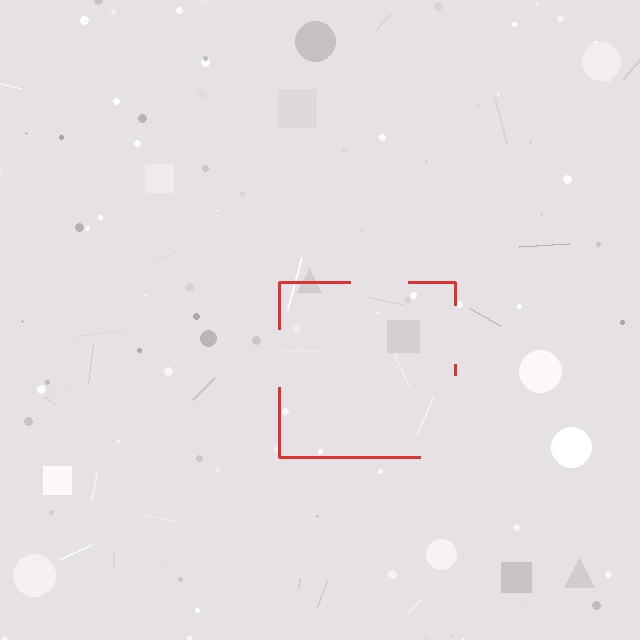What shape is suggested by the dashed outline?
The dashed outline suggests a square.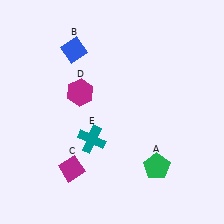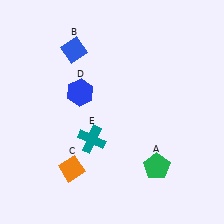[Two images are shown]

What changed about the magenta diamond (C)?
In Image 1, C is magenta. In Image 2, it changed to orange.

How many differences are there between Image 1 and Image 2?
There are 2 differences between the two images.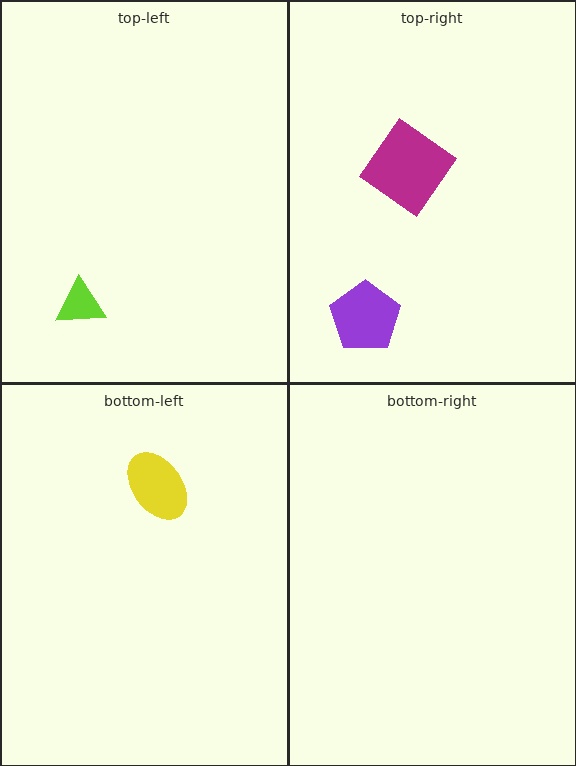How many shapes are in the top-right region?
2.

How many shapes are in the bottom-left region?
1.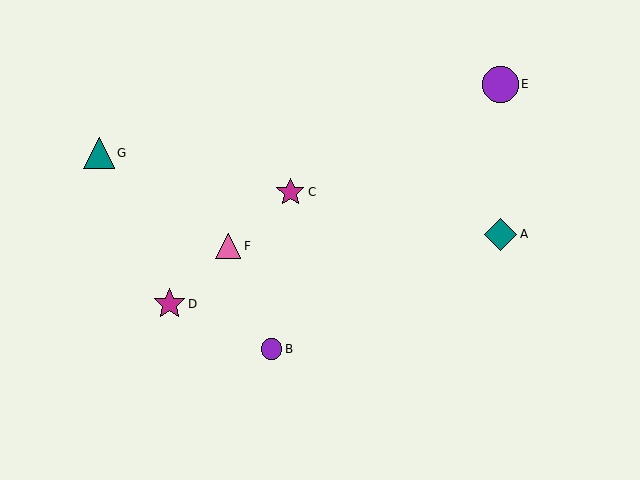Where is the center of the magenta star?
The center of the magenta star is at (169, 304).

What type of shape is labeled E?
Shape E is a purple circle.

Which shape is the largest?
The purple circle (labeled E) is the largest.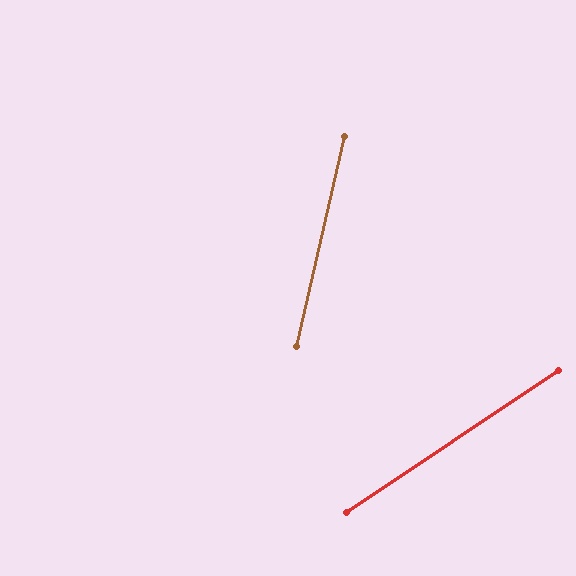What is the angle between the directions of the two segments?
Approximately 44 degrees.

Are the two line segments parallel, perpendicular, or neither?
Neither parallel nor perpendicular — they differ by about 44°.